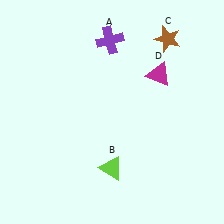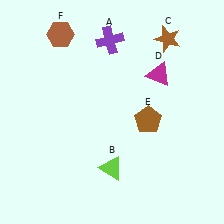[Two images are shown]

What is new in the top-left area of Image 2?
A brown hexagon (F) was added in the top-left area of Image 2.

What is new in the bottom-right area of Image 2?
A brown pentagon (E) was added in the bottom-right area of Image 2.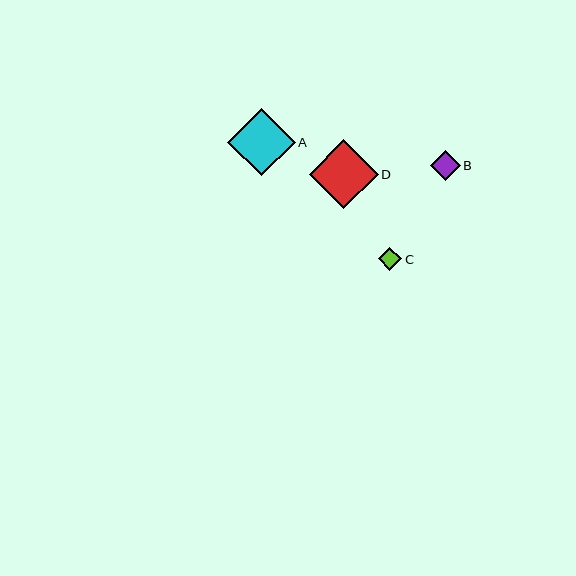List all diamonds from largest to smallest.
From largest to smallest: D, A, B, C.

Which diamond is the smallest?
Diamond C is the smallest with a size of approximately 23 pixels.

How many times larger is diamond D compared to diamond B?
Diamond D is approximately 2.3 times the size of diamond B.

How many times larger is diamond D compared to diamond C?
Diamond D is approximately 2.9 times the size of diamond C.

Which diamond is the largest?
Diamond D is the largest with a size of approximately 69 pixels.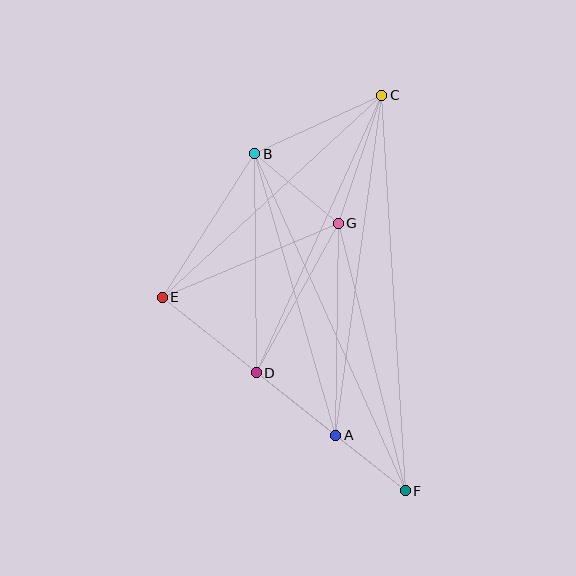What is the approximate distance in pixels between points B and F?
The distance between B and F is approximately 369 pixels.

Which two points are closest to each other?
Points A and F are closest to each other.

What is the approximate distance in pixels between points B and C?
The distance between B and C is approximately 140 pixels.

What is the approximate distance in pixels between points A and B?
The distance between A and B is approximately 293 pixels.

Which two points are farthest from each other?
Points C and F are farthest from each other.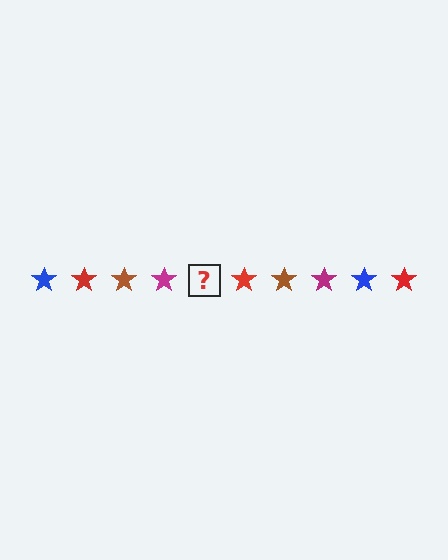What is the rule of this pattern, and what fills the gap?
The rule is that the pattern cycles through blue, red, brown, magenta stars. The gap should be filled with a blue star.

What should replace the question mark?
The question mark should be replaced with a blue star.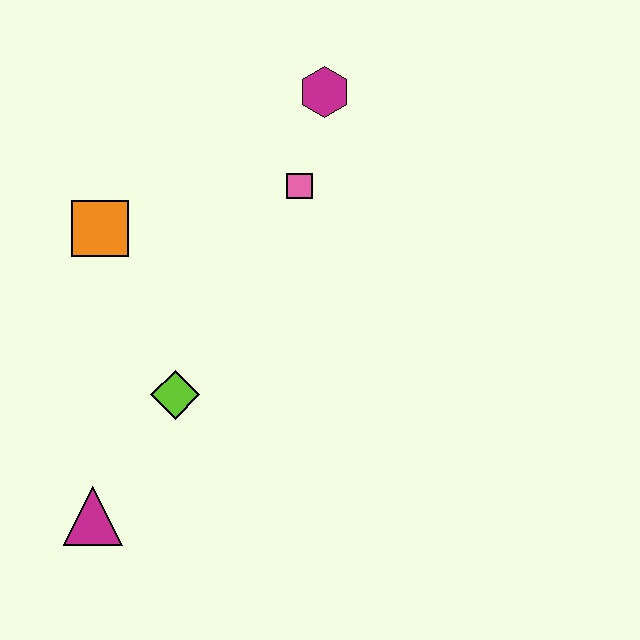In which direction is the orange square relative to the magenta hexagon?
The orange square is to the left of the magenta hexagon.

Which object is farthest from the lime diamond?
The magenta hexagon is farthest from the lime diamond.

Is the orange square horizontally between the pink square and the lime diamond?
No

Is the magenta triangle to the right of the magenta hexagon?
No